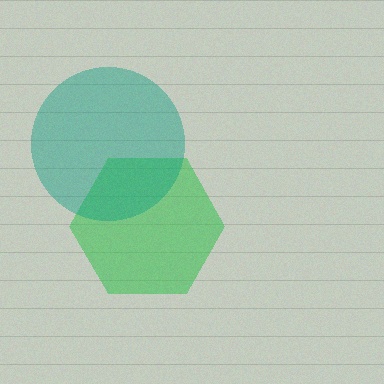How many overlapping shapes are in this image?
There are 2 overlapping shapes in the image.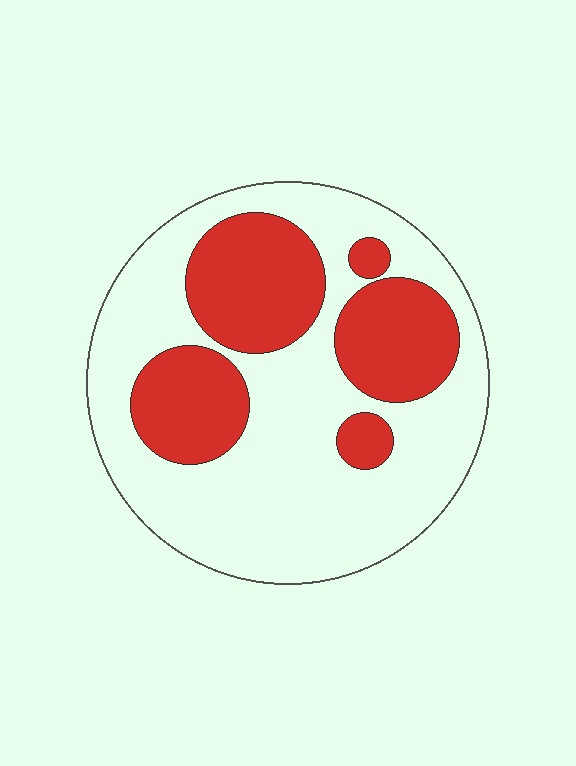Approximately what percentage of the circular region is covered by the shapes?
Approximately 35%.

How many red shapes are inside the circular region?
5.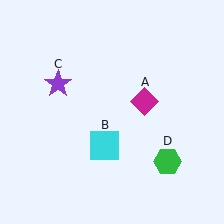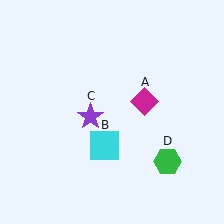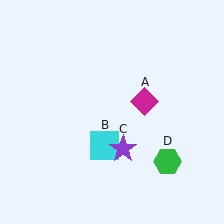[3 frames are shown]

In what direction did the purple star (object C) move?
The purple star (object C) moved down and to the right.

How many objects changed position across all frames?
1 object changed position: purple star (object C).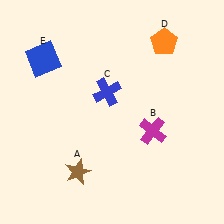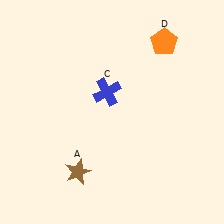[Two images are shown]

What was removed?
The magenta cross (B), the blue square (E) were removed in Image 2.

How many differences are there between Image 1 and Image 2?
There are 2 differences between the two images.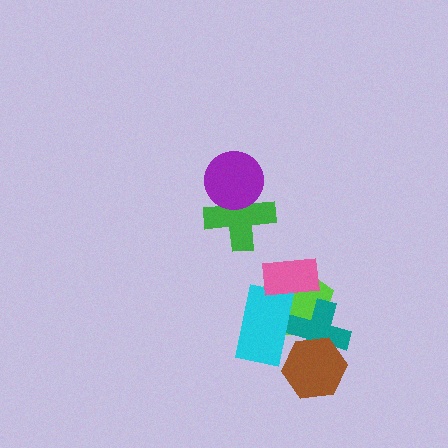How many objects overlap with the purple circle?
1 object overlaps with the purple circle.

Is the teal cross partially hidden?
Yes, it is partially covered by another shape.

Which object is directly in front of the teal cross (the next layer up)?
The cyan rectangle is directly in front of the teal cross.